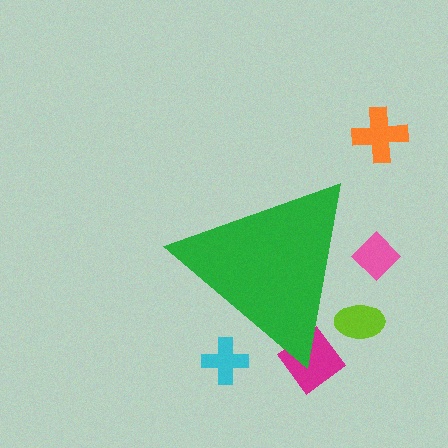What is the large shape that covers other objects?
A green triangle.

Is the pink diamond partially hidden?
Yes, the pink diamond is partially hidden behind the green triangle.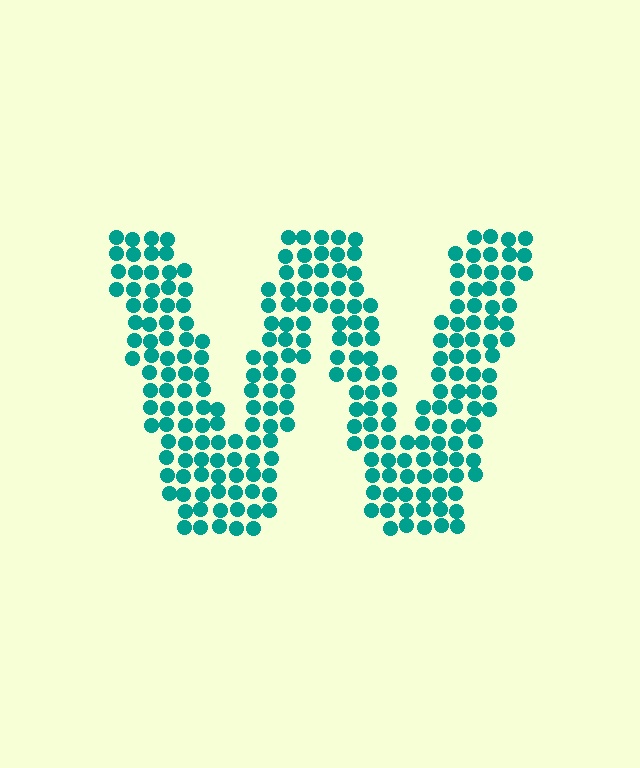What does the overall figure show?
The overall figure shows the letter W.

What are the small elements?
The small elements are circles.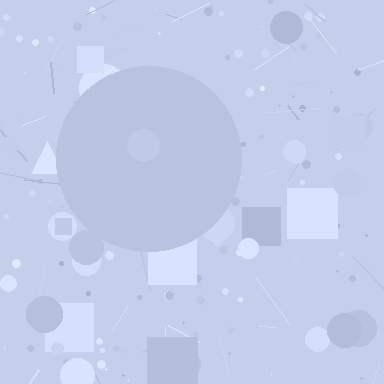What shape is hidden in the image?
A circle is hidden in the image.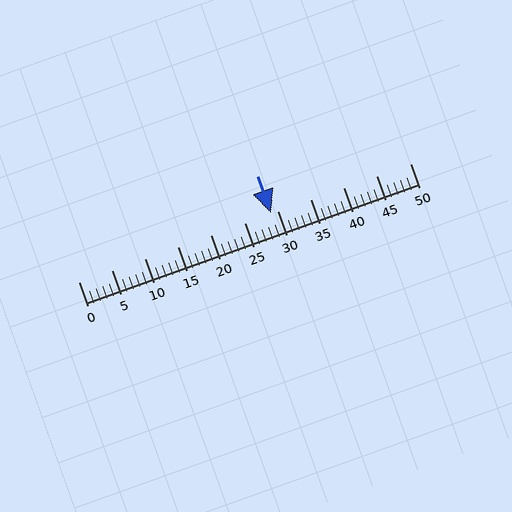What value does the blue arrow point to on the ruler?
The blue arrow points to approximately 29.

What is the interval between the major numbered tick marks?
The major tick marks are spaced 5 units apart.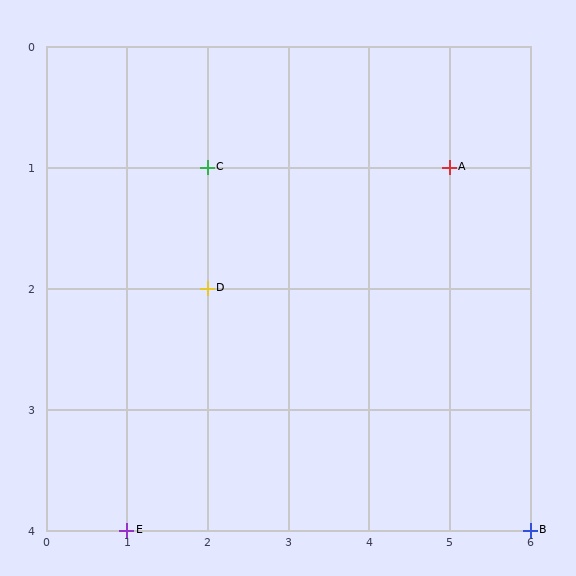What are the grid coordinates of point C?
Point C is at grid coordinates (2, 1).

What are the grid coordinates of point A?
Point A is at grid coordinates (5, 1).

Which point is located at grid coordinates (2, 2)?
Point D is at (2, 2).